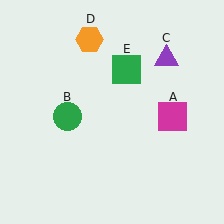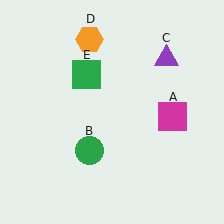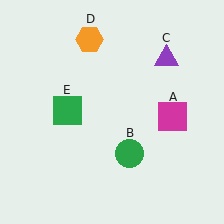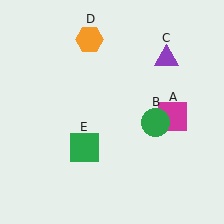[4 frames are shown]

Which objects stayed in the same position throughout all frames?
Magenta square (object A) and purple triangle (object C) and orange hexagon (object D) remained stationary.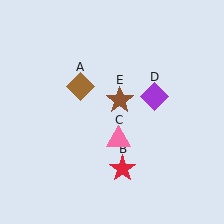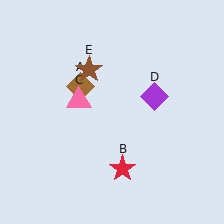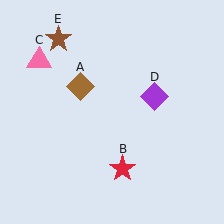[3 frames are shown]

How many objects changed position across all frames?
2 objects changed position: pink triangle (object C), brown star (object E).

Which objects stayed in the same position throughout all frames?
Brown diamond (object A) and red star (object B) and purple diamond (object D) remained stationary.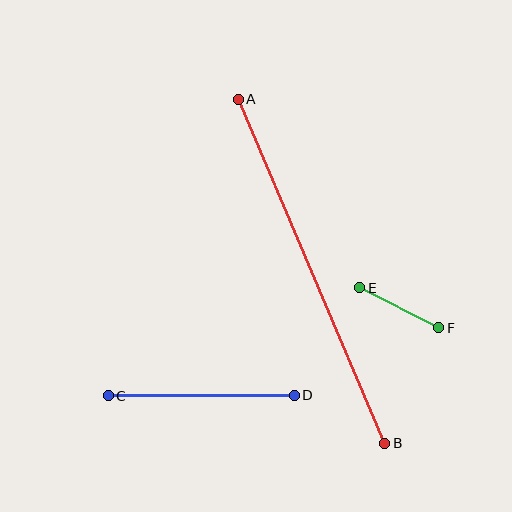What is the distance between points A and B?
The distance is approximately 374 pixels.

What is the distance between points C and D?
The distance is approximately 186 pixels.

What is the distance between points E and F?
The distance is approximately 88 pixels.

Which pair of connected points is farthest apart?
Points A and B are farthest apart.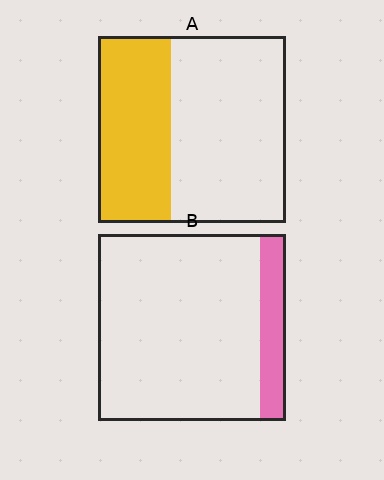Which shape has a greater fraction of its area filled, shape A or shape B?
Shape A.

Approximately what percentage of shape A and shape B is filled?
A is approximately 40% and B is approximately 15%.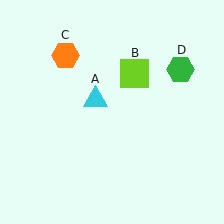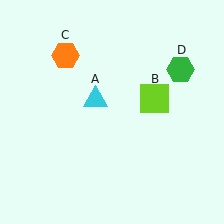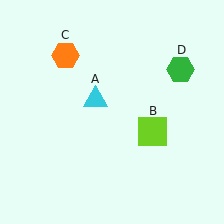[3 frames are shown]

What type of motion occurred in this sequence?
The lime square (object B) rotated clockwise around the center of the scene.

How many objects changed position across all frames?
1 object changed position: lime square (object B).